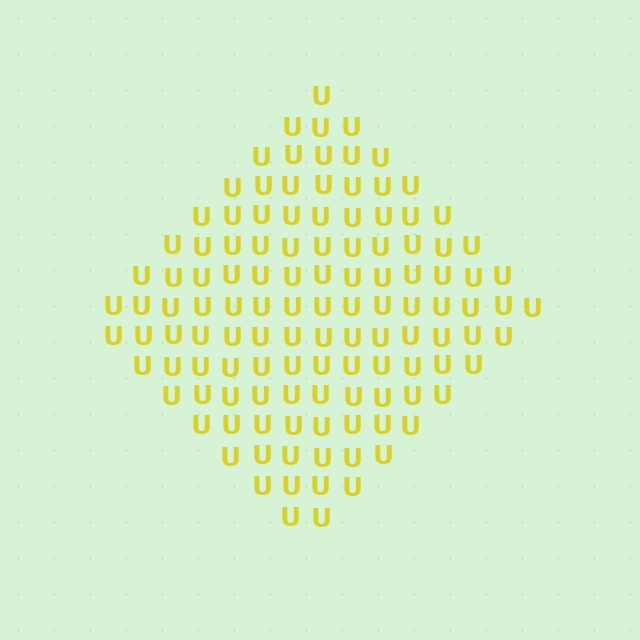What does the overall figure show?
The overall figure shows a diamond.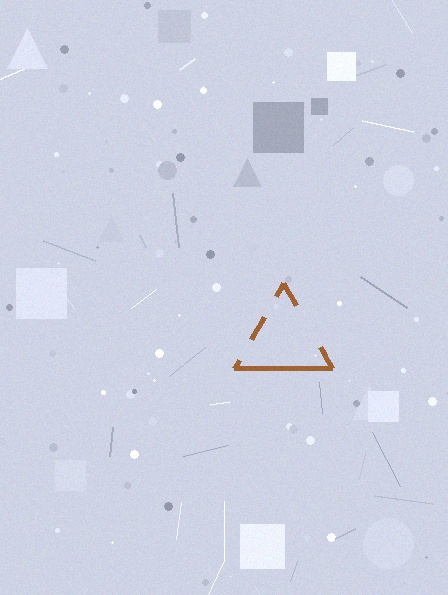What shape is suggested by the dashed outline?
The dashed outline suggests a triangle.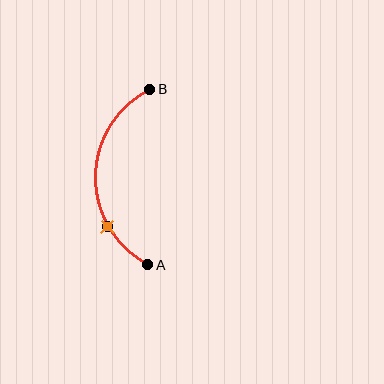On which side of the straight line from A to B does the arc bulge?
The arc bulges to the left of the straight line connecting A and B.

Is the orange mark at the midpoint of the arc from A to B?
No. The orange mark lies on the arc but is closer to endpoint A. The arc midpoint would be at the point on the curve equidistant along the arc from both A and B.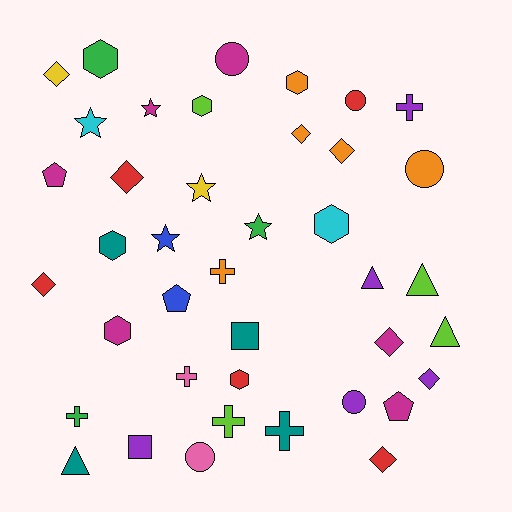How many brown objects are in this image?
There are no brown objects.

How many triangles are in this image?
There are 4 triangles.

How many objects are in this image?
There are 40 objects.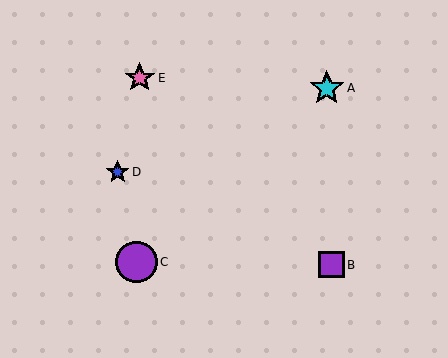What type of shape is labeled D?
Shape D is a blue star.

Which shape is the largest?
The purple circle (labeled C) is the largest.